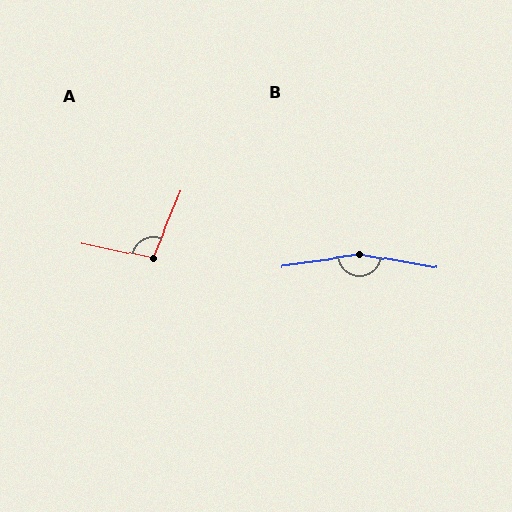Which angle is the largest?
B, at approximately 162 degrees.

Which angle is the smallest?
A, at approximately 101 degrees.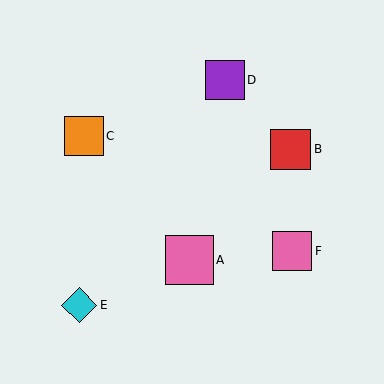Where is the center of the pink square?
The center of the pink square is at (292, 251).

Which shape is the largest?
The pink square (labeled A) is the largest.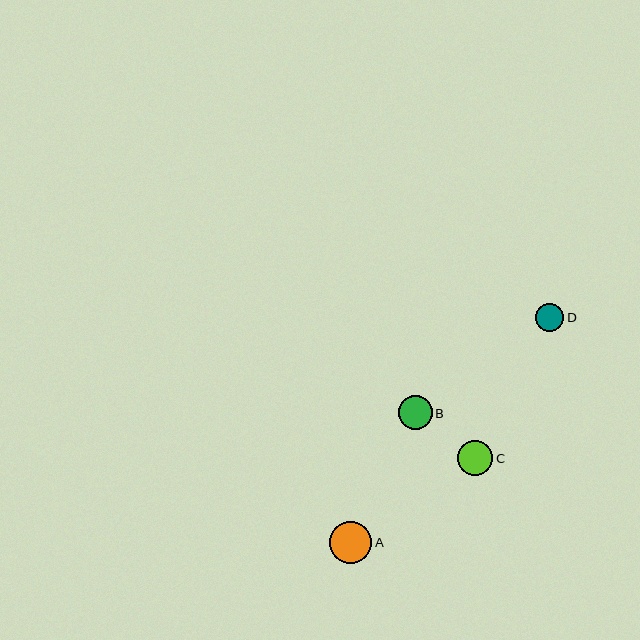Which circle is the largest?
Circle A is the largest with a size of approximately 42 pixels.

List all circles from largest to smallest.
From largest to smallest: A, C, B, D.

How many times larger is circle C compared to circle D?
Circle C is approximately 1.3 times the size of circle D.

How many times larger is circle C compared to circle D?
Circle C is approximately 1.3 times the size of circle D.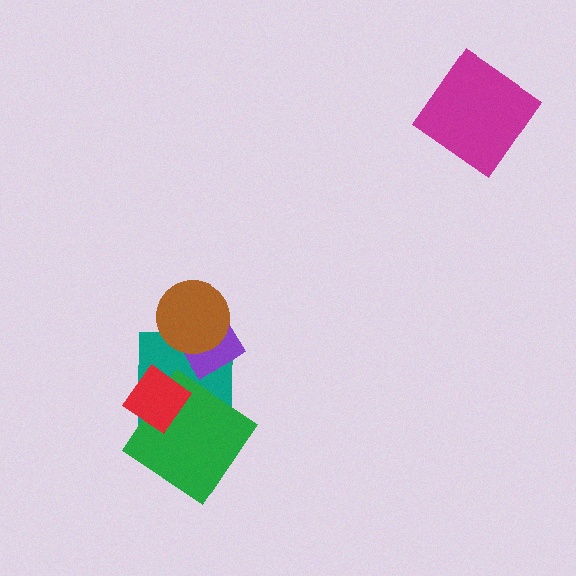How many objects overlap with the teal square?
4 objects overlap with the teal square.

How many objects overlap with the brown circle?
2 objects overlap with the brown circle.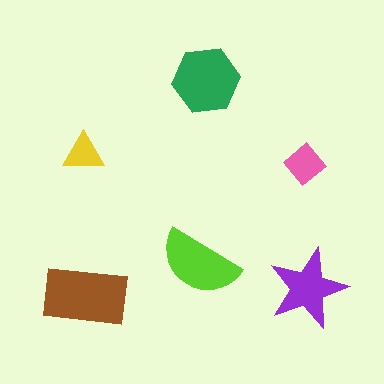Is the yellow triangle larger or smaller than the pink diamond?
Smaller.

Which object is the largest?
The brown rectangle.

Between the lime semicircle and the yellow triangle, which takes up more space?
The lime semicircle.